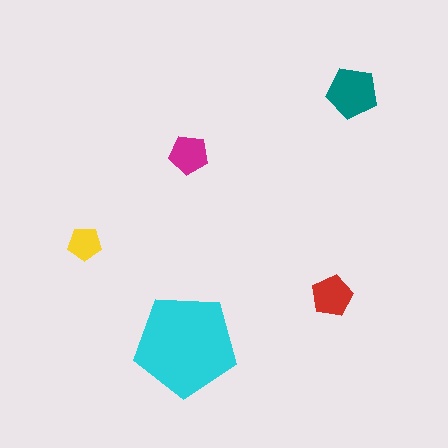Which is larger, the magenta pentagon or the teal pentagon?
The teal one.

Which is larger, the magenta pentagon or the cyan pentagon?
The cyan one.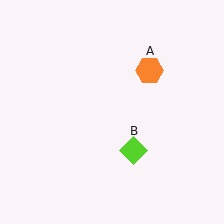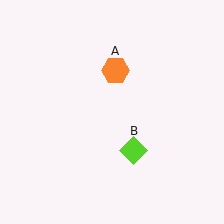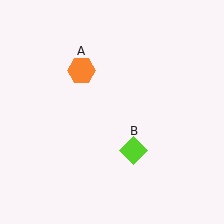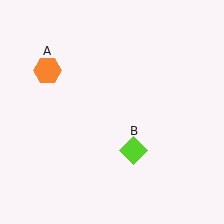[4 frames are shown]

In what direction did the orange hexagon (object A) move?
The orange hexagon (object A) moved left.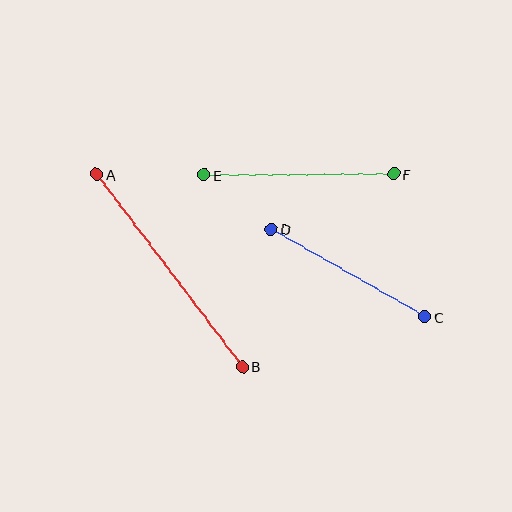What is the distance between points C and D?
The distance is approximately 177 pixels.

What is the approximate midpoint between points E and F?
The midpoint is at approximately (299, 175) pixels.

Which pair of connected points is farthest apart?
Points A and B are farthest apart.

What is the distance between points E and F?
The distance is approximately 190 pixels.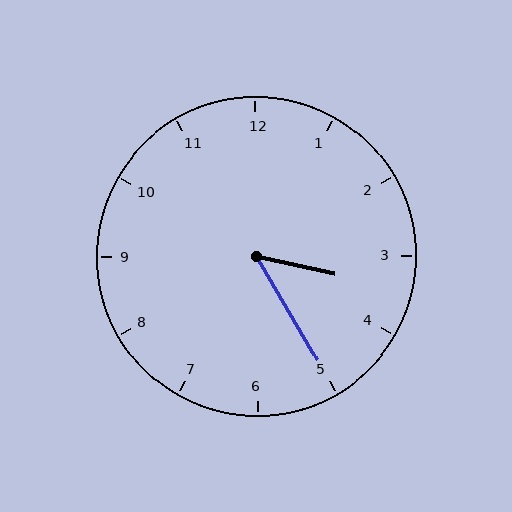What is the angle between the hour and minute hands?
Approximately 48 degrees.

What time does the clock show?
3:25.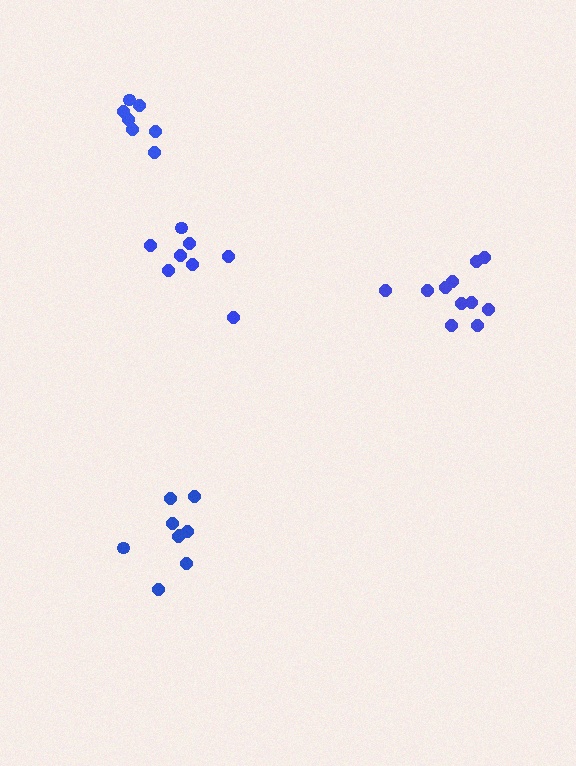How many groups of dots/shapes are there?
There are 4 groups.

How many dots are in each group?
Group 1: 7 dots, Group 2: 8 dots, Group 3: 11 dots, Group 4: 9 dots (35 total).